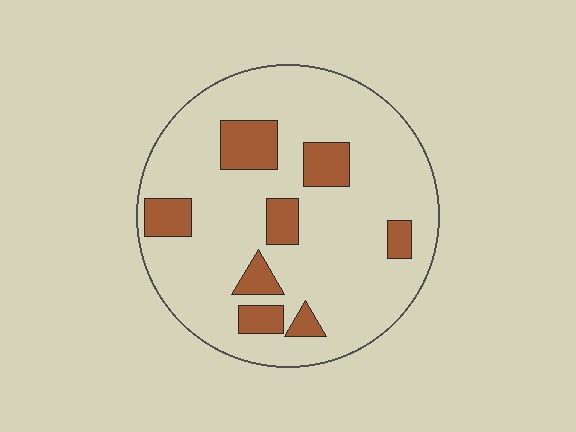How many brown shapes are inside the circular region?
8.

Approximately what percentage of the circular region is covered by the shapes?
Approximately 20%.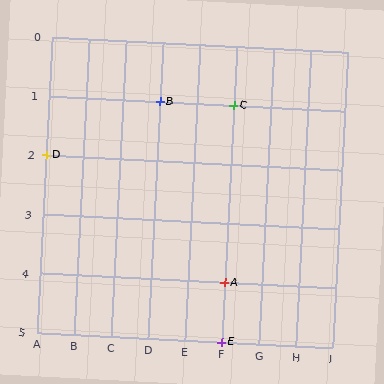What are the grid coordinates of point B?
Point B is at grid coordinates (D, 1).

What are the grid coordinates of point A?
Point A is at grid coordinates (F, 4).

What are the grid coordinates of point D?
Point D is at grid coordinates (A, 2).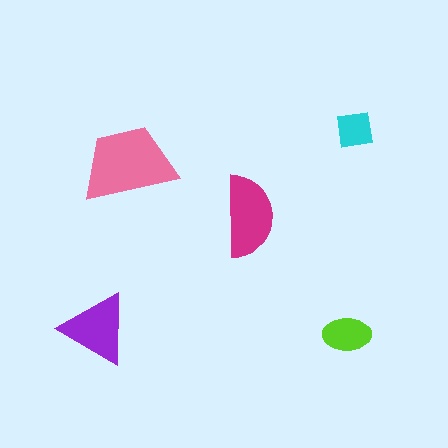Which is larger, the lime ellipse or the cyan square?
The lime ellipse.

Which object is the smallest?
The cyan square.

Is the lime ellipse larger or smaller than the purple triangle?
Smaller.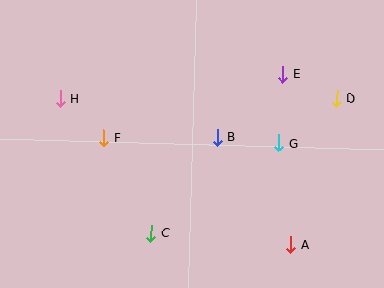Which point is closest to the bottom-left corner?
Point C is closest to the bottom-left corner.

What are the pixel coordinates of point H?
Point H is at (60, 98).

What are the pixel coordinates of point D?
Point D is at (337, 98).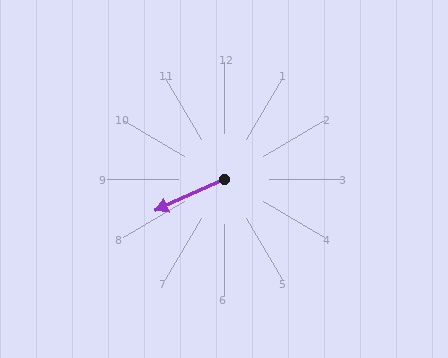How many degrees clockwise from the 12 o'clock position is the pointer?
Approximately 245 degrees.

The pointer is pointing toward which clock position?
Roughly 8 o'clock.